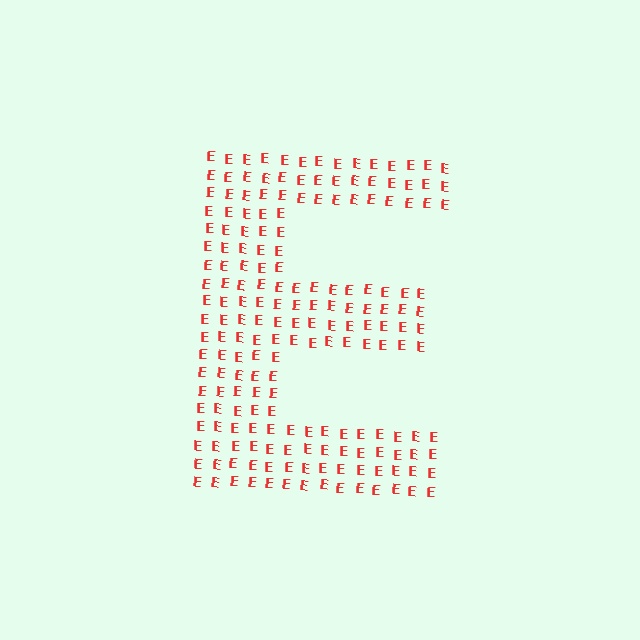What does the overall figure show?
The overall figure shows the letter E.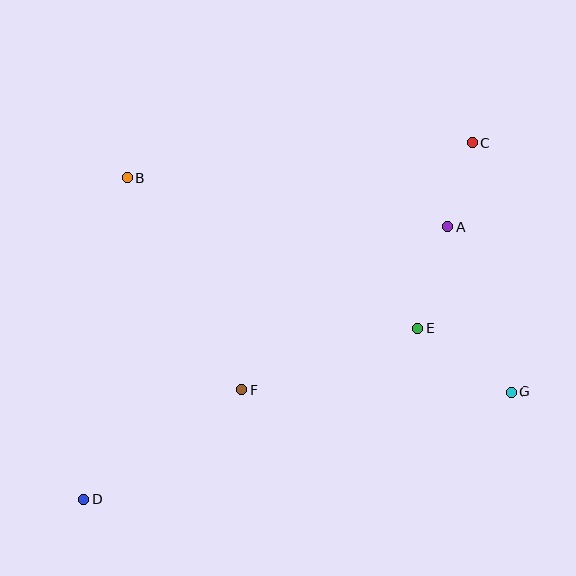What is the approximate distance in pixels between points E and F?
The distance between E and F is approximately 187 pixels.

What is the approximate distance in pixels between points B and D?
The distance between B and D is approximately 325 pixels.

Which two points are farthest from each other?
Points C and D are farthest from each other.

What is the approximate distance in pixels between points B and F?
The distance between B and F is approximately 241 pixels.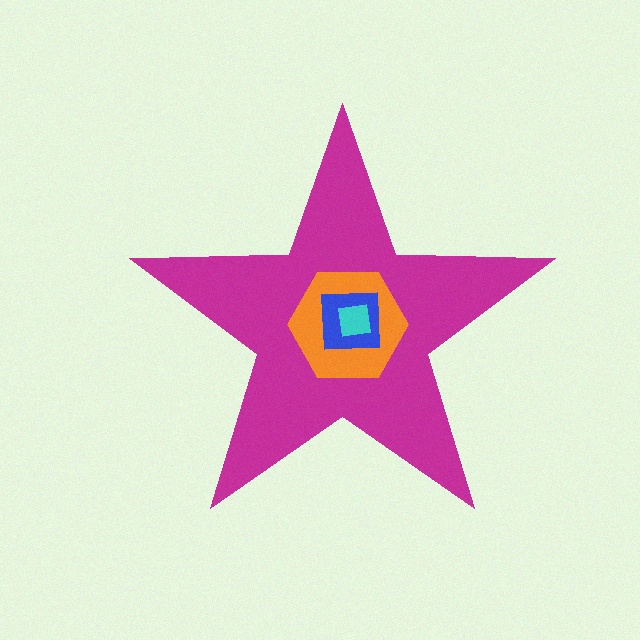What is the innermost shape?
The cyan square.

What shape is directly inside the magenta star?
The orange hexagon.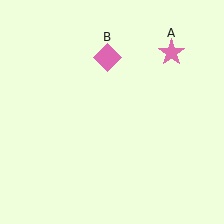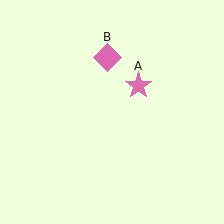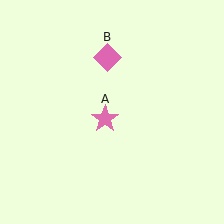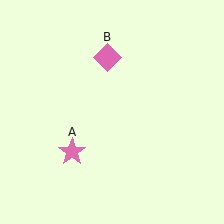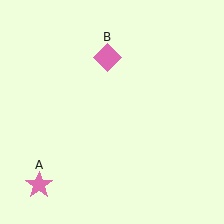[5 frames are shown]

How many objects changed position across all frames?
1 object changed position: pink star (object A).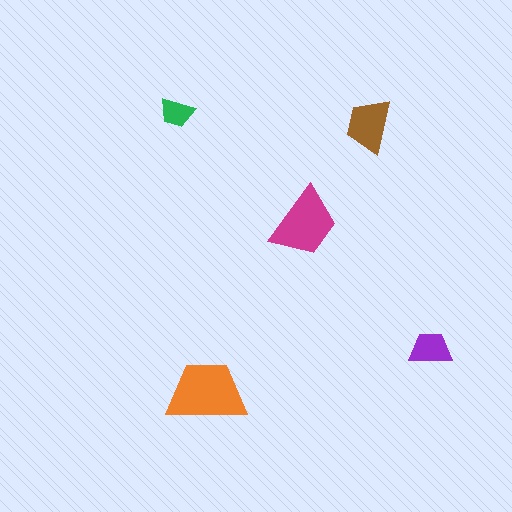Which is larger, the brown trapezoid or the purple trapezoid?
The brown one.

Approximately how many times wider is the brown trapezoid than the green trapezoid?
About 1.5 times wider.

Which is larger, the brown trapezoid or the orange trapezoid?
The orange one.